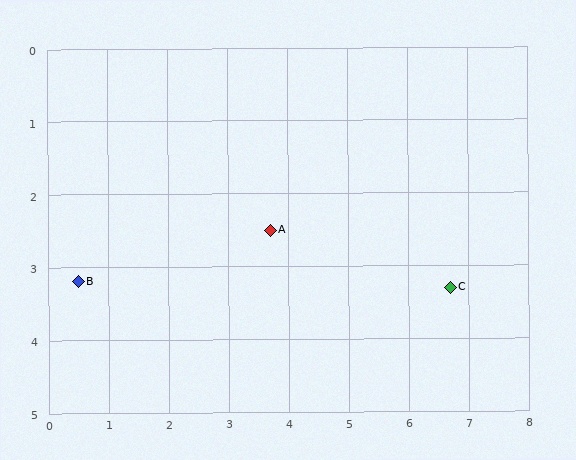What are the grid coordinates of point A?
Point A is at approximately (3.7, 2.5).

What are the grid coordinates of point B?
Point B is at approximately (0.5, 3.2).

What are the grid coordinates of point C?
Point C is at approximately (6.7, 3.3).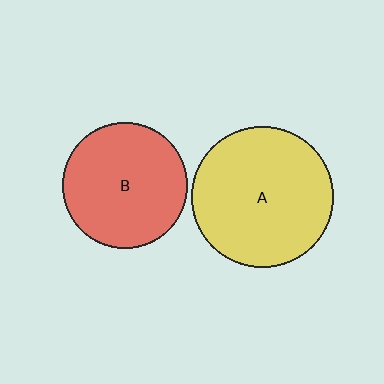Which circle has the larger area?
Circle A (yellow).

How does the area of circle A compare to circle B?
Approximately 1.3 times.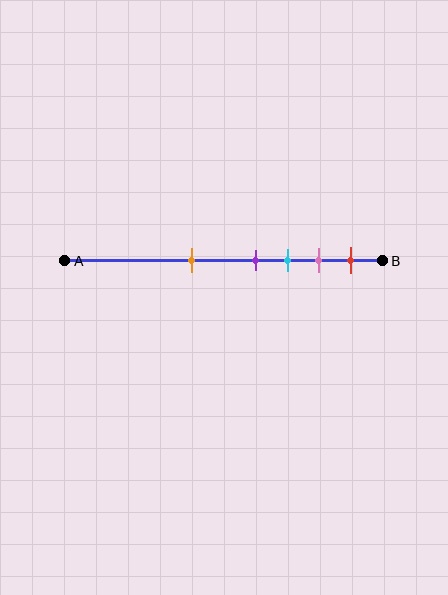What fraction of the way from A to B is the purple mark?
The purple mark is approximately 60% (0.6) of the way from A to B.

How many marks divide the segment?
There are 5 marks dividing the segment.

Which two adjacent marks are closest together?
The purple and cyan marks are the closest adjacent pair.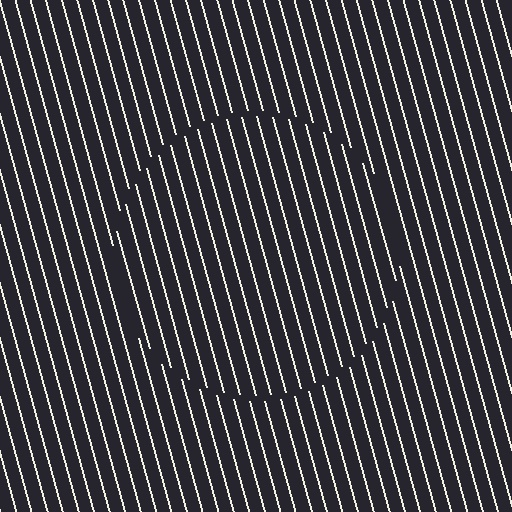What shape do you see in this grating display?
An illusory circle. The interior of the shape contains the same grating, shifted by half a period — the contour is defined by the phase discontinuity where line-ends from the inner and outer gratings abut.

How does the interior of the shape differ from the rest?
The interior of the shape contains the same grating, shifted by half a period — the contour is defined by the phase discontinuity where line-ends from the inner and outer gratings abut.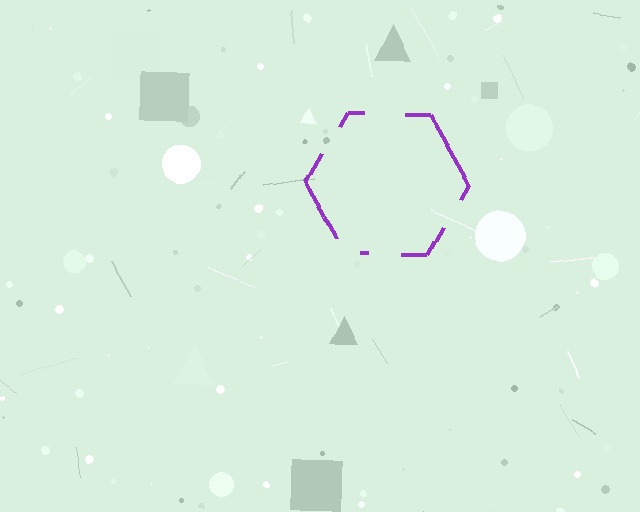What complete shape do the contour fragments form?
The contour fragments form a hexagon.